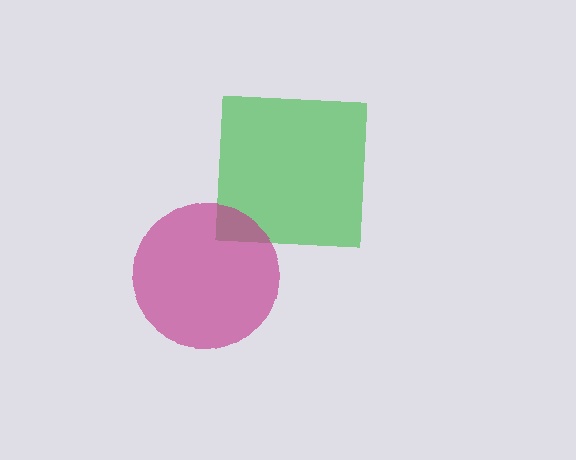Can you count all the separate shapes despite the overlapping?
Yes, there are 2 separate shapes.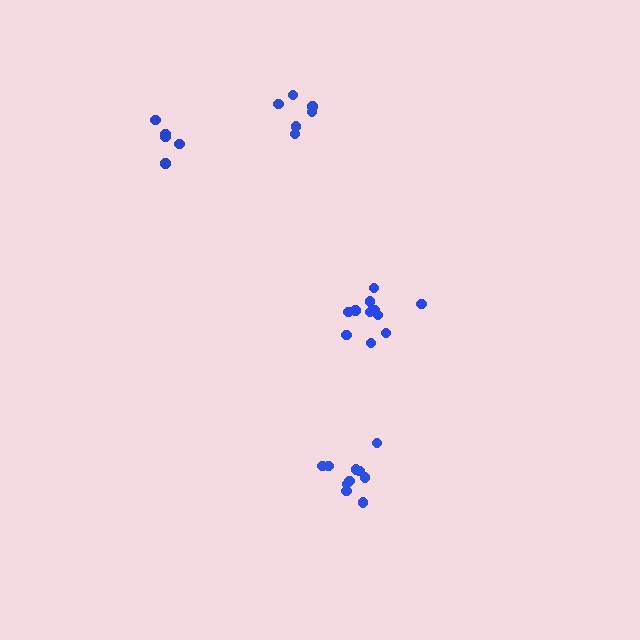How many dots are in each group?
Group 1: 6 dots, Group 2: 10 dots, Group 3: 5 dots, Group 4: 11 dots (32 total).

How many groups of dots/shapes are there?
There are 4 groups.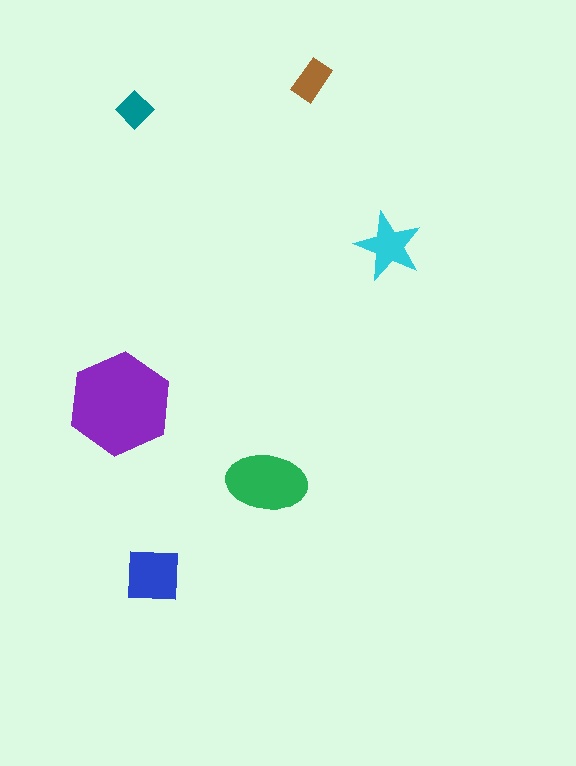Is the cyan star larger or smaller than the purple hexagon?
Smaller.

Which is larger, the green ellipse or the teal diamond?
The green ellipse.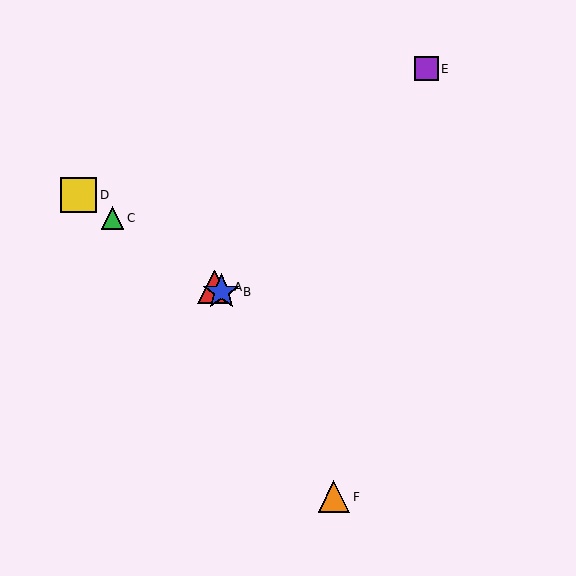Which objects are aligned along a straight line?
Objects A, B, C, D are aligned along a straight line.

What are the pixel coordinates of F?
Object F is at (334, 497).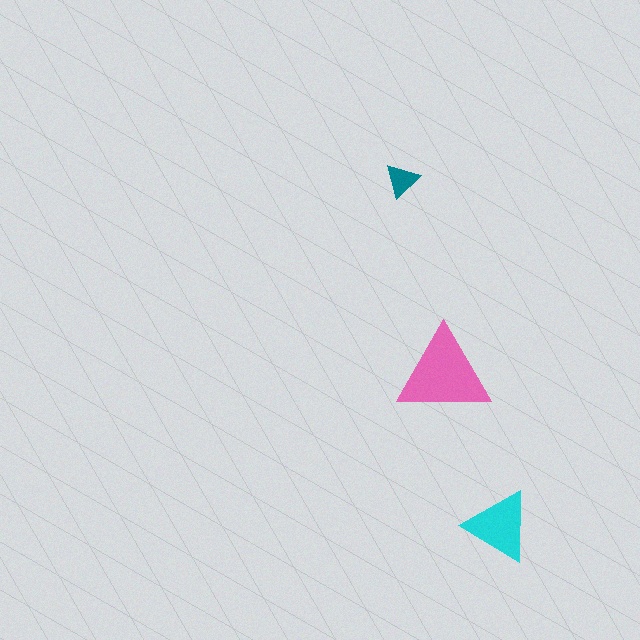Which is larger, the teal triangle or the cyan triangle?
The cyan one.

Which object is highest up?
The teal triangle is topmost.